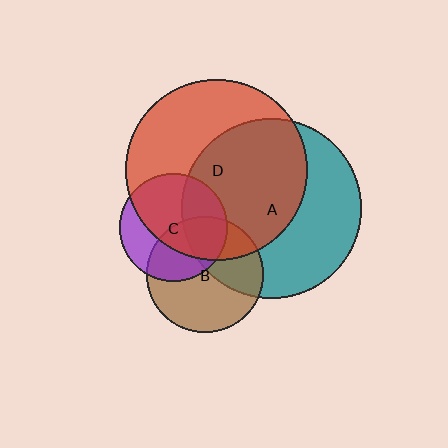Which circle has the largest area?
Circle D (red).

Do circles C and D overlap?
Yes.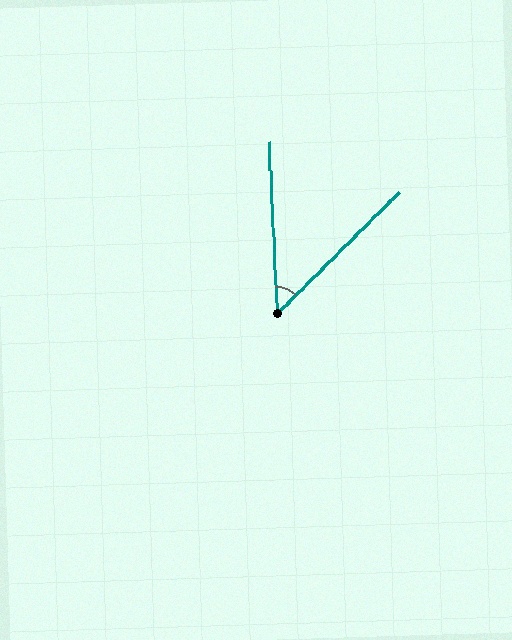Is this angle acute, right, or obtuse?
It is acute.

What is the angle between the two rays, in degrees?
Approximately 48 degrees.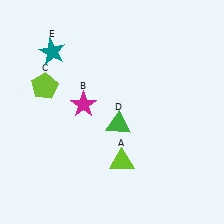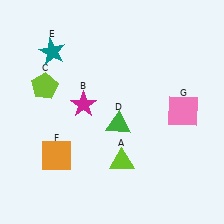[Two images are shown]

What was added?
An orange square (F), a pink square (G) were added in Image 2.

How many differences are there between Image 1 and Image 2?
There are 2 differences between the two images.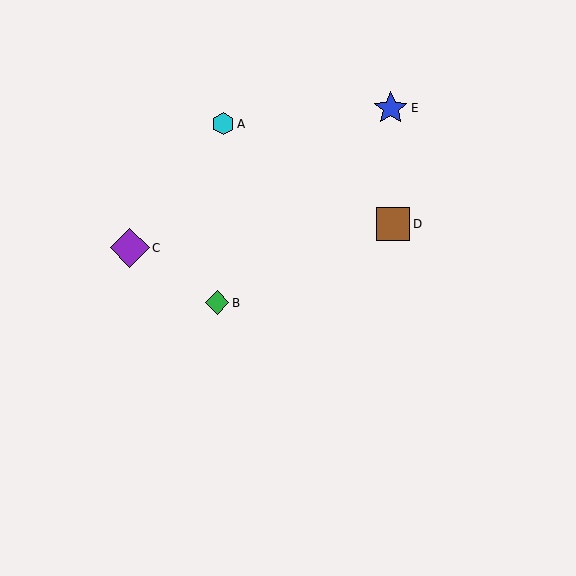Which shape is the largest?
The purple diamond (labeled C) is the largest.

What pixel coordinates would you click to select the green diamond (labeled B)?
Click at (217, 303) to select the green diamond B.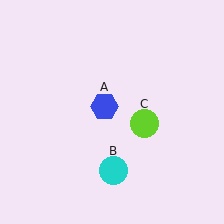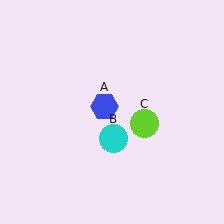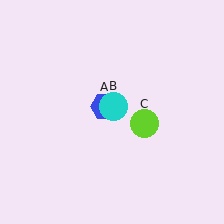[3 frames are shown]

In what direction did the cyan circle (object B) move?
The cyan circle (object B) moved up.